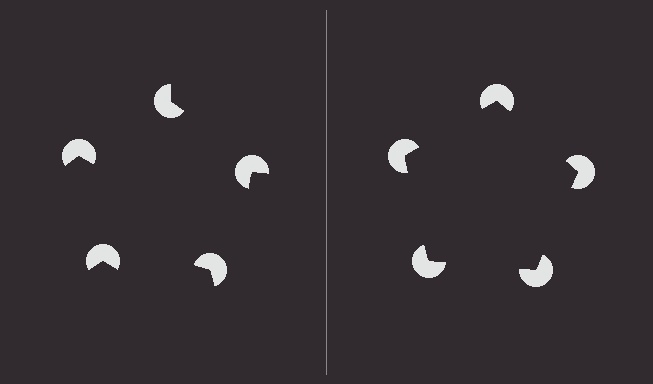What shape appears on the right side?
An illusory pentagon.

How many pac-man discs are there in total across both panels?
10 — 5 on each side.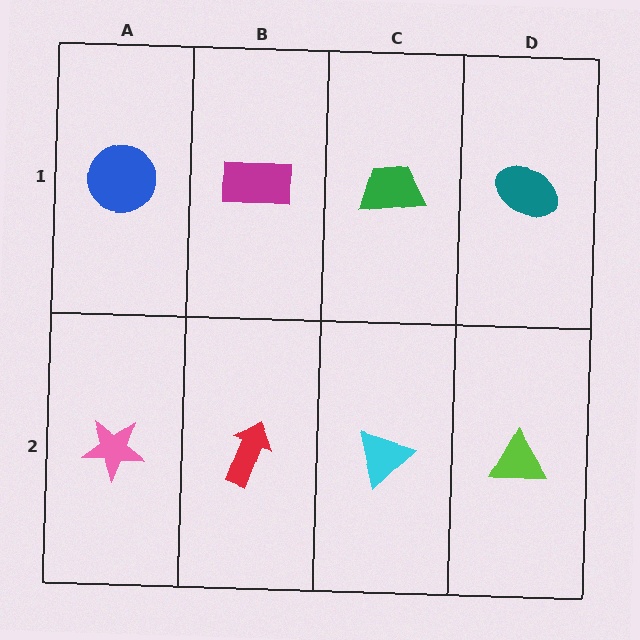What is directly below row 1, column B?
A red arrow.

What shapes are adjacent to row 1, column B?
A red arrow (row 2, column B), a blue circle (row 1, column A), a green trapezoid (row 1, column C).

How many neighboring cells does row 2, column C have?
3.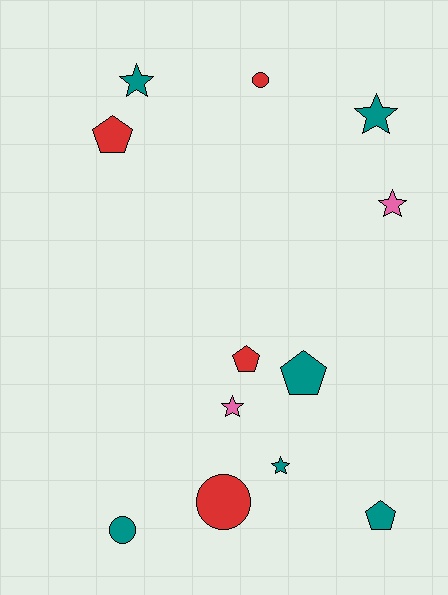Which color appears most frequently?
Teal, with 6 objects.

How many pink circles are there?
There are no pink circles.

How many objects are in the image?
There are 12 objects.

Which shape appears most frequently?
Star, with 5 objects.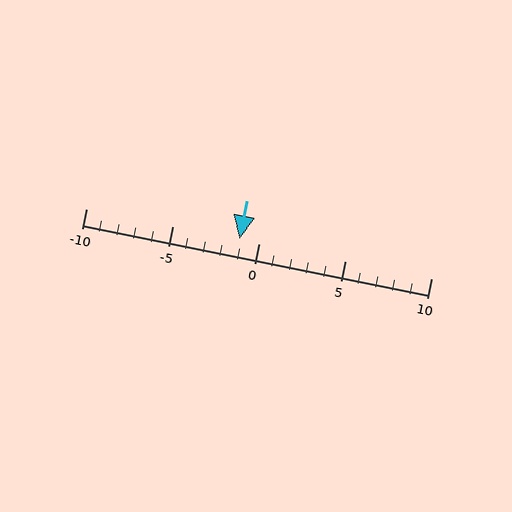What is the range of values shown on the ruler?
The ruler shows values from -10 to 10.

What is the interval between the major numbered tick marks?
The major tick marks are spaced 5 units apart.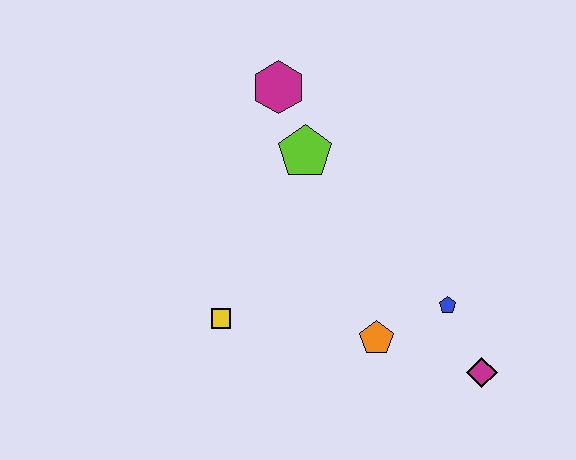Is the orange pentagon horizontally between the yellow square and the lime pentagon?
No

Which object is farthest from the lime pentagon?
The magenta diamond is farthest from the lime pentagon.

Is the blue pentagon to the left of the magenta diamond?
Yes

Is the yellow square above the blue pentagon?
No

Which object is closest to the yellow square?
The orange pentagon is closest to the yellow square.